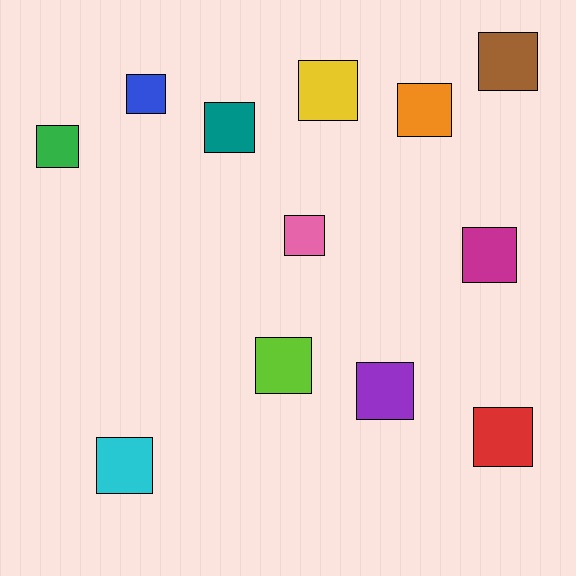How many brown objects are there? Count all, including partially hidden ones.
There is 1 brown object.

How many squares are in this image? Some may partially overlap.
There are 12 squares.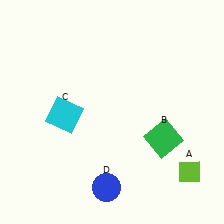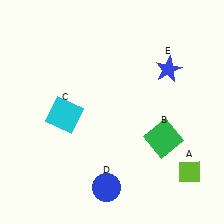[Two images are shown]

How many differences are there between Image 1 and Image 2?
There is 1 difference between the two images.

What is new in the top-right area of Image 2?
A blue star (E) was added in the top-right area of Image 2.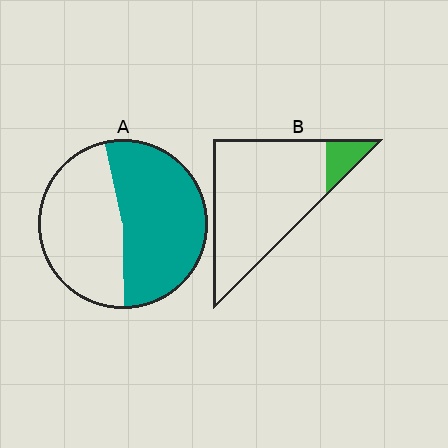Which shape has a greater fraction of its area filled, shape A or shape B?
Shape A.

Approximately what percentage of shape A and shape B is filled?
A is approximately 55% and B is approximately 10%.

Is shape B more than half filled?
No.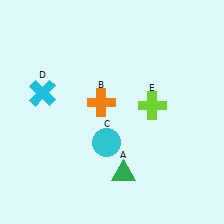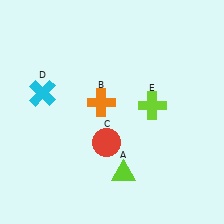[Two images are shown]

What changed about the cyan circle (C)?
In Image 1, C is cyan. In Image 2, it changed to red.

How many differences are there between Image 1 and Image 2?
There are 2 differences between the two images.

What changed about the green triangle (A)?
In Image 1, A is green. In Image 2, it changed to lime.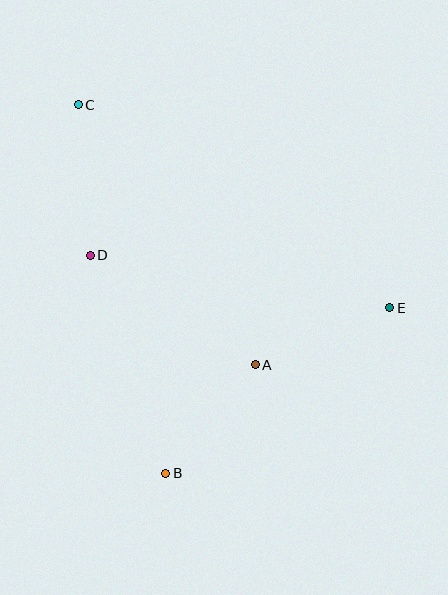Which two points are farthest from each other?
Points B and C are farthest from each other.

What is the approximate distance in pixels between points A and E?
The distance between A and E is approximately 146 pixels.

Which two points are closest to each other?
Points A and B are closest to each other.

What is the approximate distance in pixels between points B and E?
The distance between B and E is approximately 278 pixels.